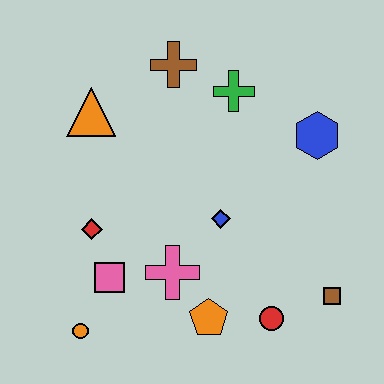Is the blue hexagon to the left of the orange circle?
No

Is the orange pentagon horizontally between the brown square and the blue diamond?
No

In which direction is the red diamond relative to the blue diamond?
The red diamond is to the left of the blue diamond.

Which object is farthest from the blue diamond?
The orange circle is farthest from the blue diamond.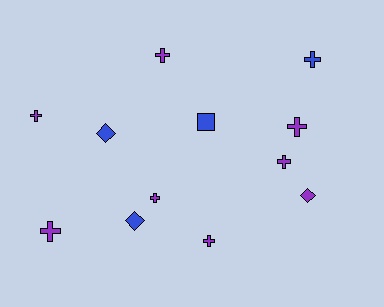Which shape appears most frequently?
Cross, with 8 objects.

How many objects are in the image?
There are 12 objects.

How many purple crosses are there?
There are 7 purple crosses.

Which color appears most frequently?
Purple, with 8 objects.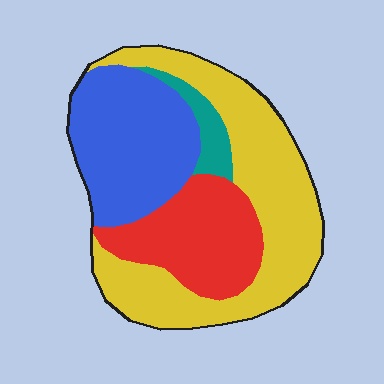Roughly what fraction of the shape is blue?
Blue covers 29% of the shape.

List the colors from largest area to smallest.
From largest to smallest: yellow, blue, red, teal.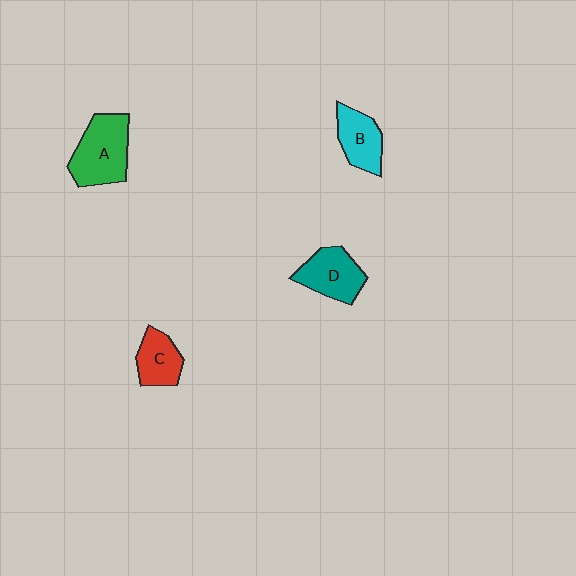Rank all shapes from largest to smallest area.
From largest to smallest: A (green), D (teal), B (cyan), C (red).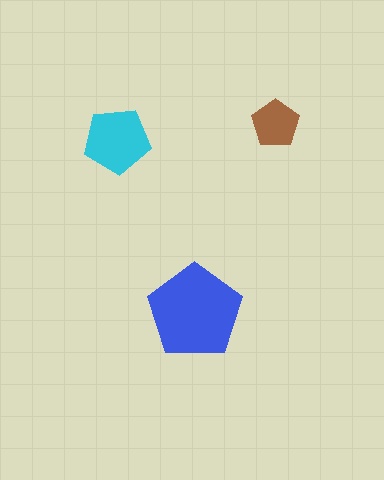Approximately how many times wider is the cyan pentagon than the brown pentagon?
About 1.5 times wider.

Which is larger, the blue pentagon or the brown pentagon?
The blue one.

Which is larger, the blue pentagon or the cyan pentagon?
The blue one.